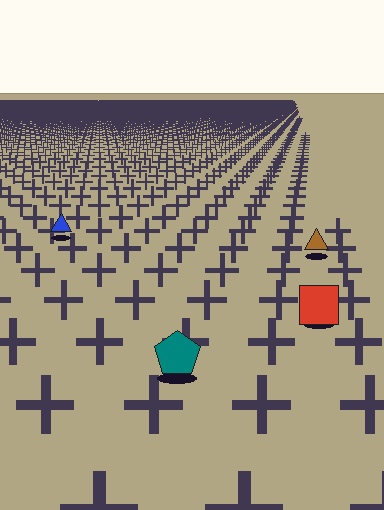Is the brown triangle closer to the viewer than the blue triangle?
Yes. The brown triangle is closer — you can tell from the texture gradient: the ground texture is coarser near it.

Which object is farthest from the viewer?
The blue triangle is farthest from the viewer. It appears smaller and the ground texture around it is denser.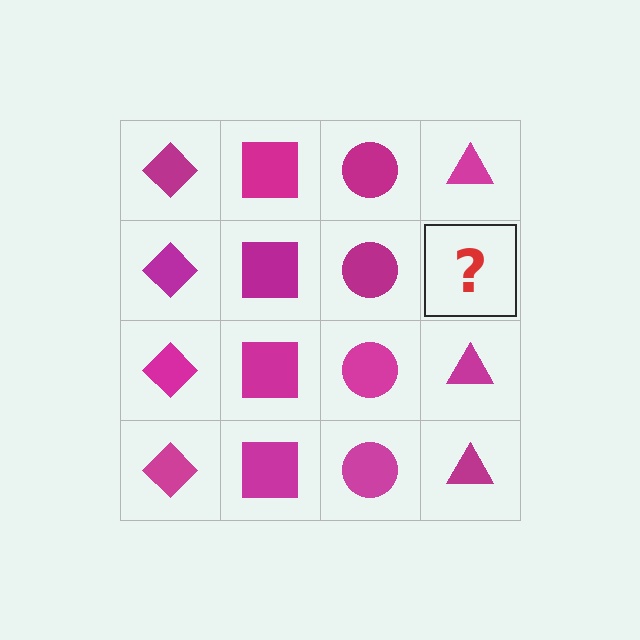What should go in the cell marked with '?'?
The missing cell should contain a magenta triangle.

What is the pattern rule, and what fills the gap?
The rule is that each column has a consistent shape. The gap should be filled with a magenta triangle.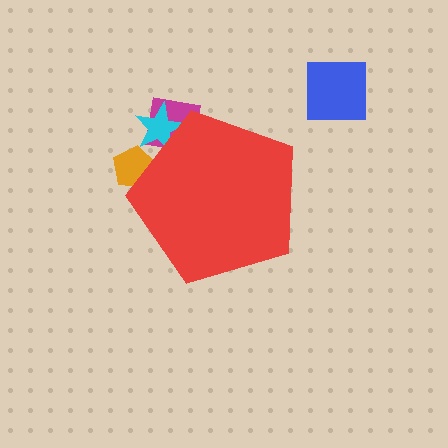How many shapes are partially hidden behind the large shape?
3 shapes are partially hidden.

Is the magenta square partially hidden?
Yes, the magenta square is partially hidden behind the red pentagon.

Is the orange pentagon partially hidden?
Yes, the orange pentagon is partially hidden behind the red pentagon.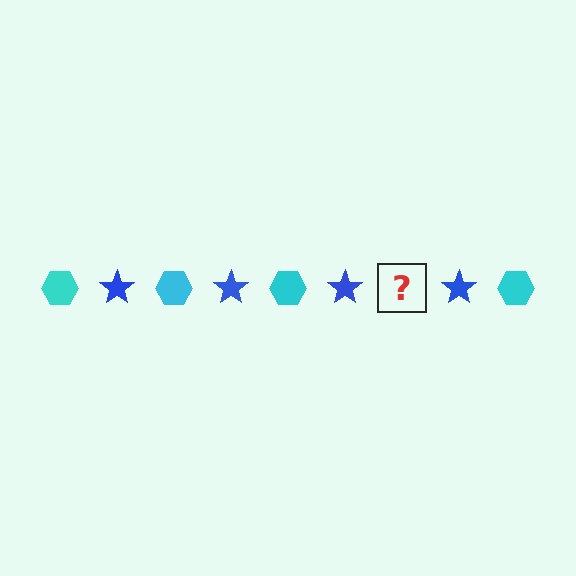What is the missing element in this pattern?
The missing element is a cyan hexagon.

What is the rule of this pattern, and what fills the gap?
The rule is that the pattern alternates between cyan hexagon and blue star. The gap should be filled with a cyan hexagon.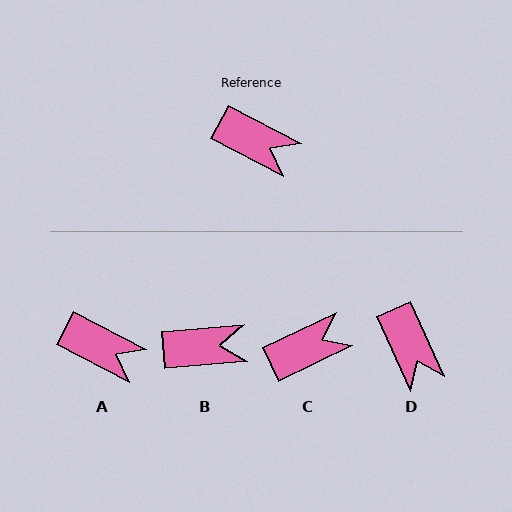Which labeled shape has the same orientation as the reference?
A.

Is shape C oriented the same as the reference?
No, it is off by about 53 degrees.